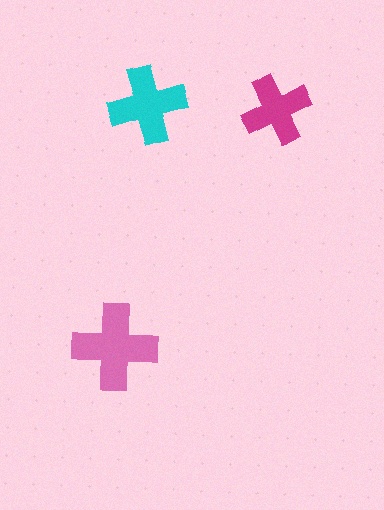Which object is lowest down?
The pink cross is bottommost.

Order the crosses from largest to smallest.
the pink one, the cyan one, the magenta one.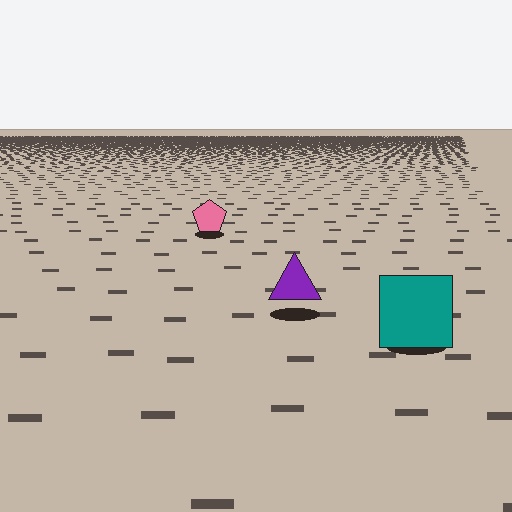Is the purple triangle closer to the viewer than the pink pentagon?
Yes. The purple triangle is closer — you can tell from the texture gradient: the ground texture is coarser near it.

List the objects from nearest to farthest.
From nearest to farthest: the teal square, the purple triangle, the pink pentagon.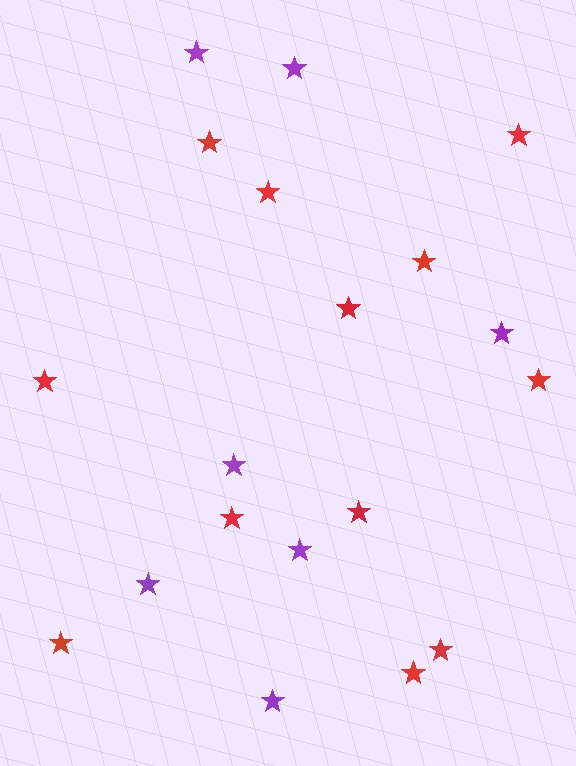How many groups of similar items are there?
There are 2 groups: one group of red stars (12) and one group of purple stars (7).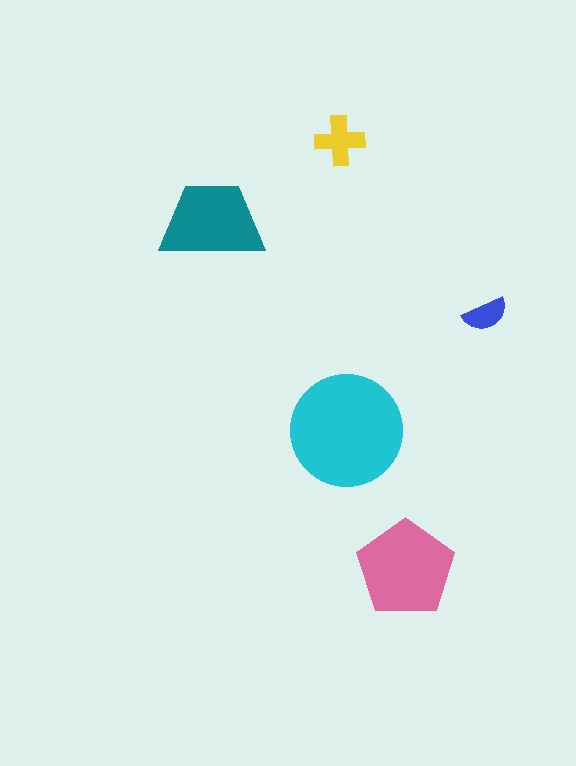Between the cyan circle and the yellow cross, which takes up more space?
The cyan circle.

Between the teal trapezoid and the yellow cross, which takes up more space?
The teal trapezoid.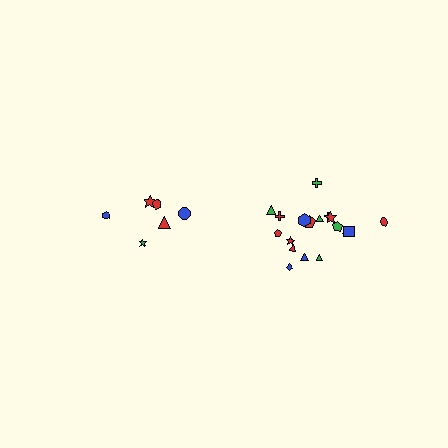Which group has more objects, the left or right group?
The right group.